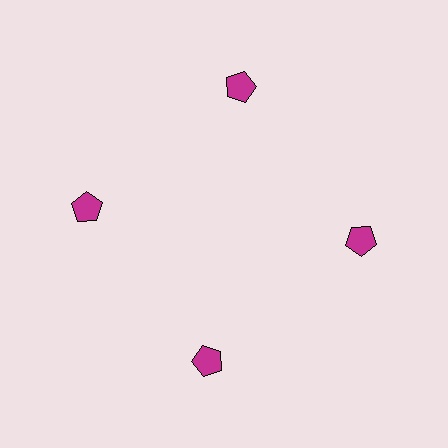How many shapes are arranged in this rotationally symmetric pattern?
There are 4 shapes, arranged in 4 groups of 1.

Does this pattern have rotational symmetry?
Yes, this pattern has 4-fold rotational symmetry. It looks the same after rotating 90 degrees around the center.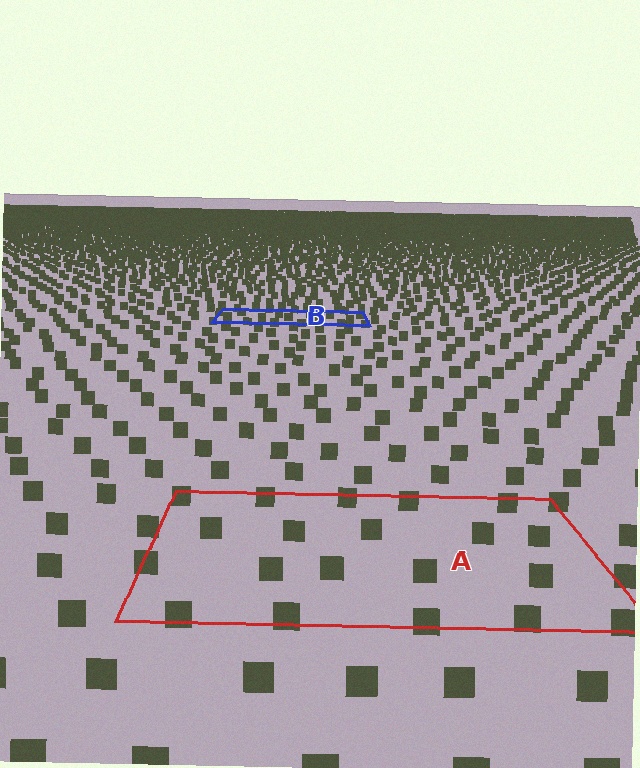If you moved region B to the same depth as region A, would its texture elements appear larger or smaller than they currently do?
They would appear larger. At a closer depth, the same texture elements are projected at a bigger on-screen size.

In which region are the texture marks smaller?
The texture marks are smaller in region B, because it is farther away.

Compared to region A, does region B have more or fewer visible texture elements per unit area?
Region B has more texture elements per unit area — they are packed more densely because it is farther away.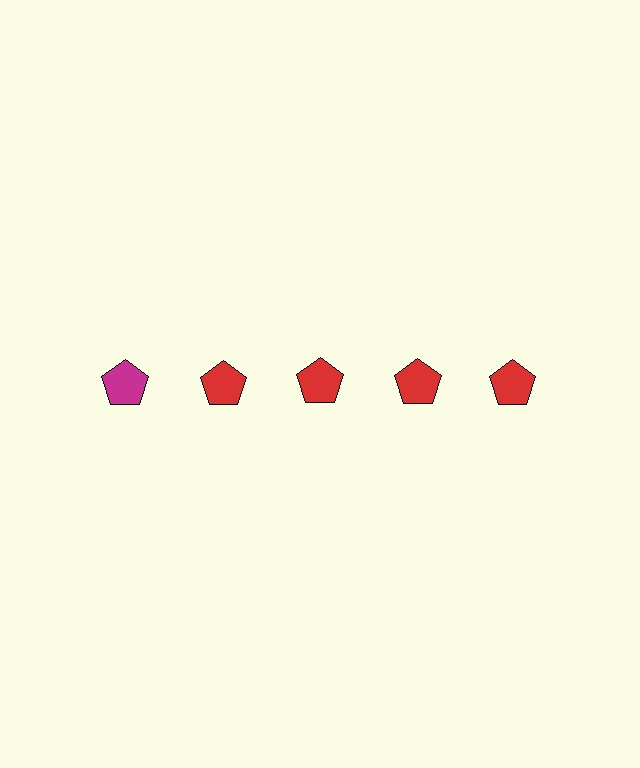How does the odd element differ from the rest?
It has a different color: magenta instead of red.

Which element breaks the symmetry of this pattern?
The magenta pentagon in the top row, leftmost column breaks the symmetry. All other shapes are red pentagons.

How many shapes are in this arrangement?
There are 5 shapes arranged in a grid pattern.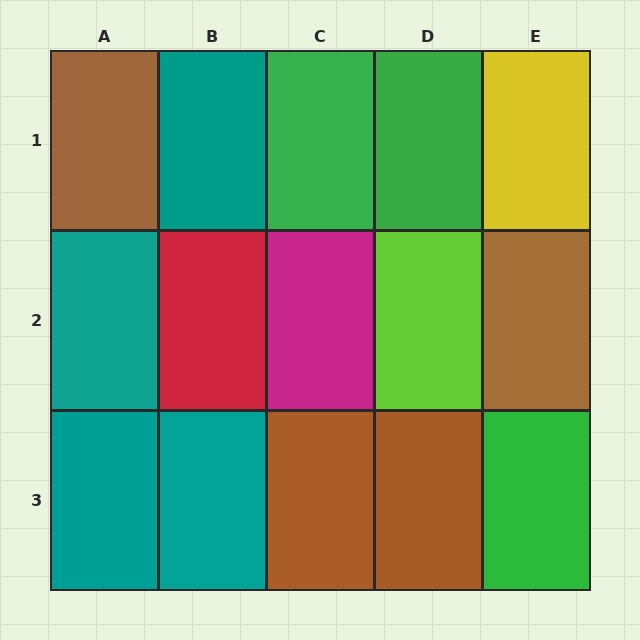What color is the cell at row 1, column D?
Green.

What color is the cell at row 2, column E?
Brown.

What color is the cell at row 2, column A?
Teal.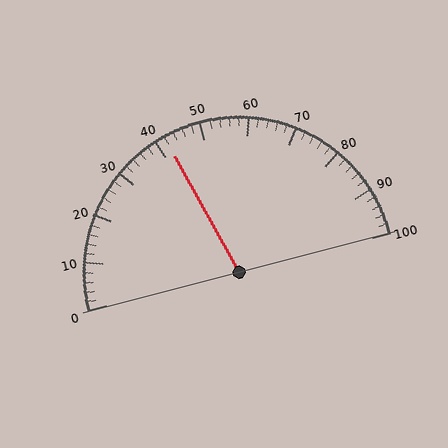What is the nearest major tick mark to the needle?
The nearest major tick mark is 40.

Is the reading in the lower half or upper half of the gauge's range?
The reading is in the lower half of the range (0 to 100).